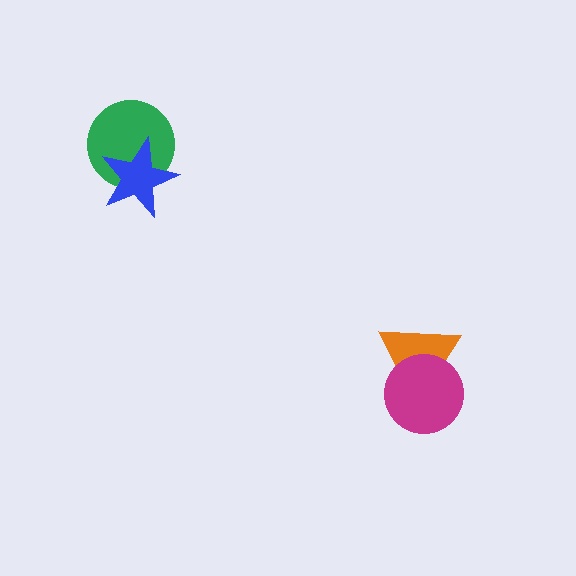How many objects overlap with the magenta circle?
1 object overlaps with the magenta circle.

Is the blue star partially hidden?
No, no other shape covers it.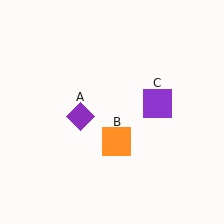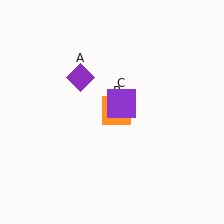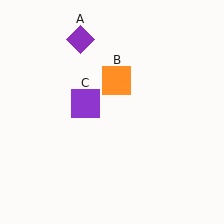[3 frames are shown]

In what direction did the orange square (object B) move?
The orange square (object B) moved up.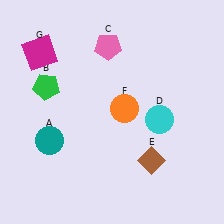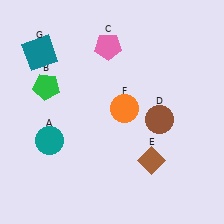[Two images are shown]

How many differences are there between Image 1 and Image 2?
There are 2 differences between the two images.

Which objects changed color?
D changed from cyan to brown. G changed from magenta to teal.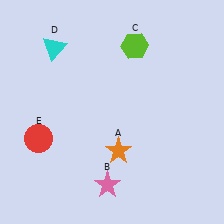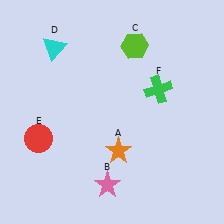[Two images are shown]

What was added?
A green cross (F) was added in Image 2.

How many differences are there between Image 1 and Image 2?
There is 1 difference between the two images.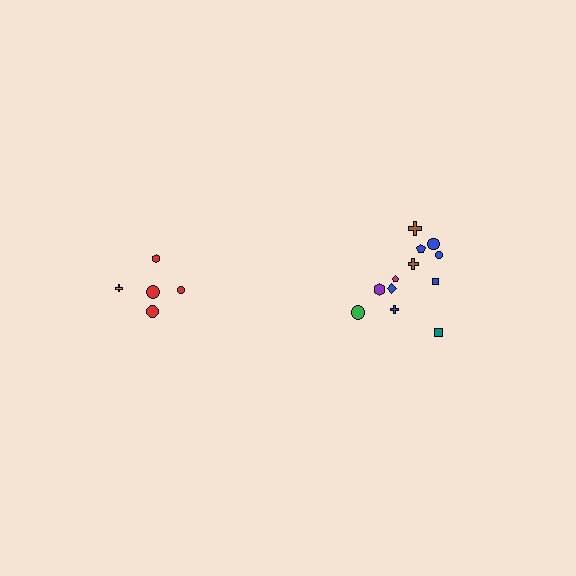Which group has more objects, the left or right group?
The right group.